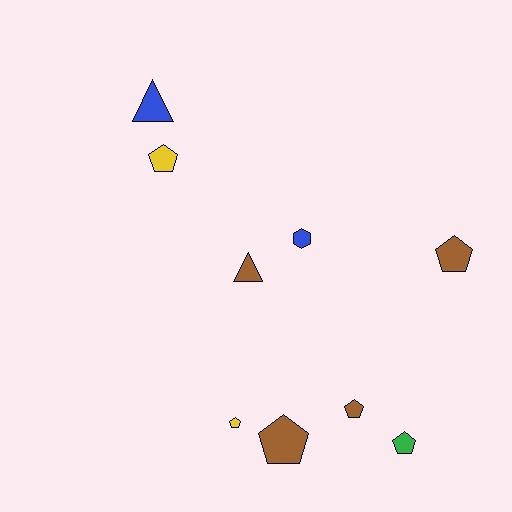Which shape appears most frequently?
Pentagon, with 6 objects.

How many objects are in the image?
There are 9 objects.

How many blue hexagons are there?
There is 1 blue hexagon.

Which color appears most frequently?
Brown, with 4 objects.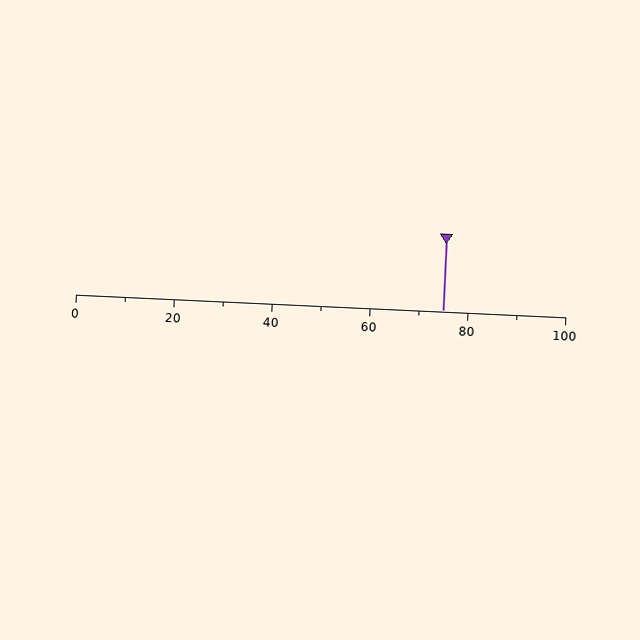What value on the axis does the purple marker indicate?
The marker indicates approximately 75.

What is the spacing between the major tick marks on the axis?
The major ticks are spaced 20 apart.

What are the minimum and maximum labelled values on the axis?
The axis runs from 0 to 100.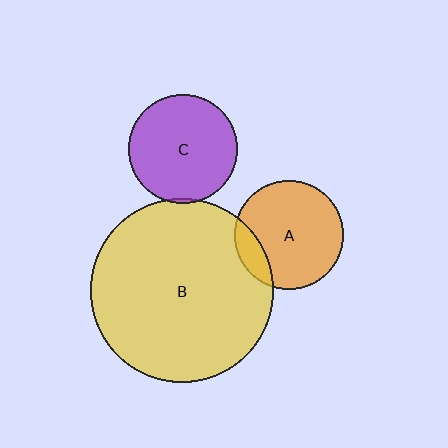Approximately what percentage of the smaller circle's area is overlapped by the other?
Approximately 15%.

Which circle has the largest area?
Circle B (yellow).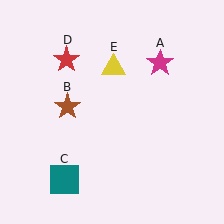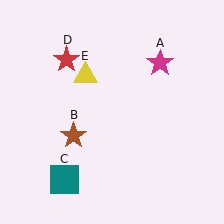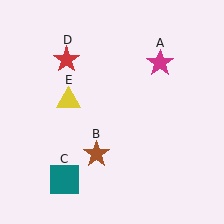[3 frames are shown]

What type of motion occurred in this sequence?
The brown star (object B), yellow triangle (object E) rotated counterclockwise around the center of the scene.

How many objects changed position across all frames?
2 objects changed position: brown star (object B), yellow triangle (object E).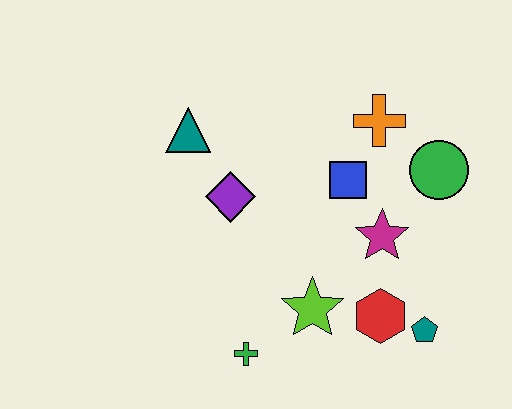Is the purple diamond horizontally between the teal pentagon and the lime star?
No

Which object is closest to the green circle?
The orange cross is closest to the green circle.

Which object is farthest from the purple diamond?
The teal pentagon is farthest from the purple diamond.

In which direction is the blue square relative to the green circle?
The blue square is to the left of the green circle.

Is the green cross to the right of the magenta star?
No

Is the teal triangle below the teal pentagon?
No